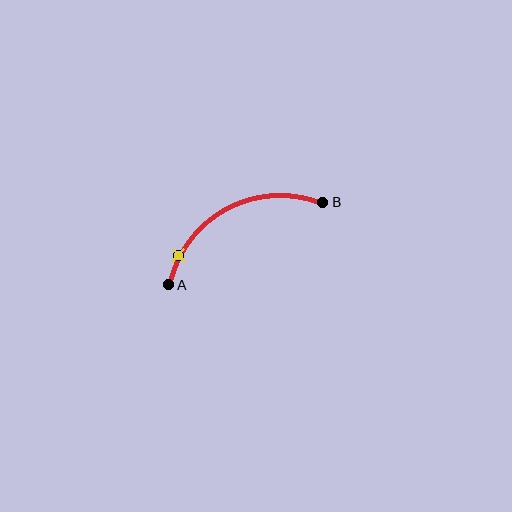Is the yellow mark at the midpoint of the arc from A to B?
No. The yellow mark lies on the arc but is closer to endpoint A. The arc midpoint would be at the point on the curve equidistant along the arc from both A and B.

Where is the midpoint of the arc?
The arc midpoint is the point on the curve farthest from the straight line joining A and B. It sits above that line.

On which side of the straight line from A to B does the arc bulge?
The arc bulges above the straight line connecting A and B.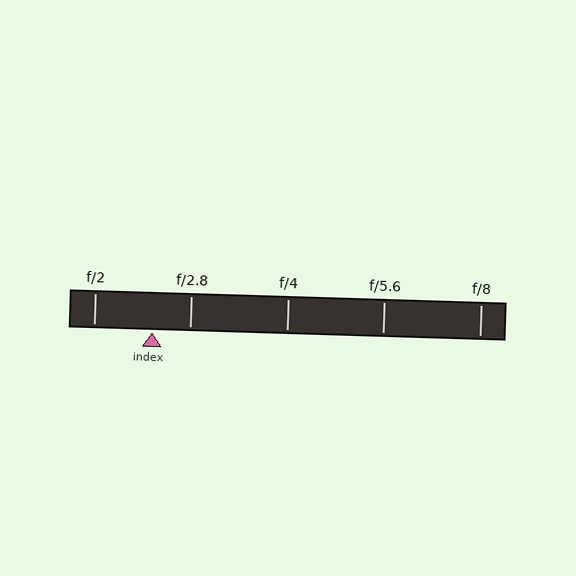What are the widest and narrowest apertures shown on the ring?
The widest aperture shown is f/2 and the narrowest is f/8.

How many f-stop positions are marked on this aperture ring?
There are 5 f-stop positions marked.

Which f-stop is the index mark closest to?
The index mark is closest to f/2.8.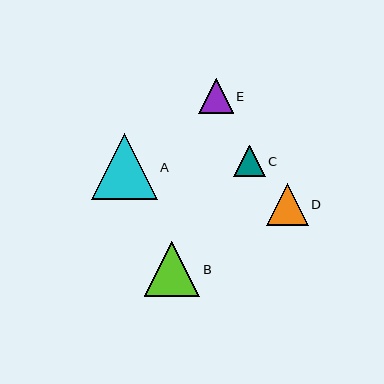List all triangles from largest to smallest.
From largest to smallest: A, B, D, E, C.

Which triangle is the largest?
Triangle A is the largest with a size of approximately 66 pixels.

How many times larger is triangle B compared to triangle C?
Triangle B is approximately 1.7 times the size of triangle C.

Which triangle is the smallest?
Triangle C is the smallest with a size of approximately 32 pixels.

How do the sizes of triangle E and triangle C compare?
Triangle E and triangle C are approximately the same size.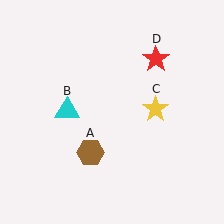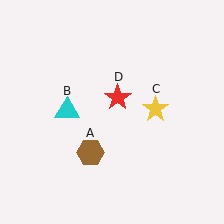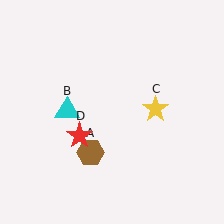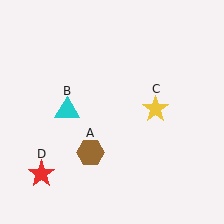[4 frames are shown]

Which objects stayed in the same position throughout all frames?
Brown hexagon (object A) and cyan triangle (object B) and yellow star (object C) remained stationary.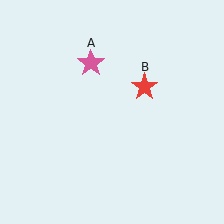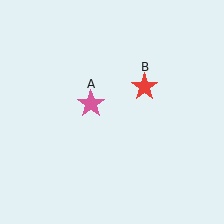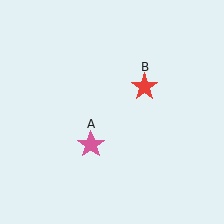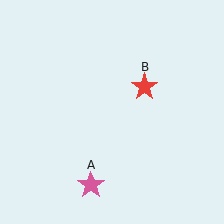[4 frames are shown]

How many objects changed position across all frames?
1 object changed position: pink star (object A).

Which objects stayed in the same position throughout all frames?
Red star (object B) remained stationary.